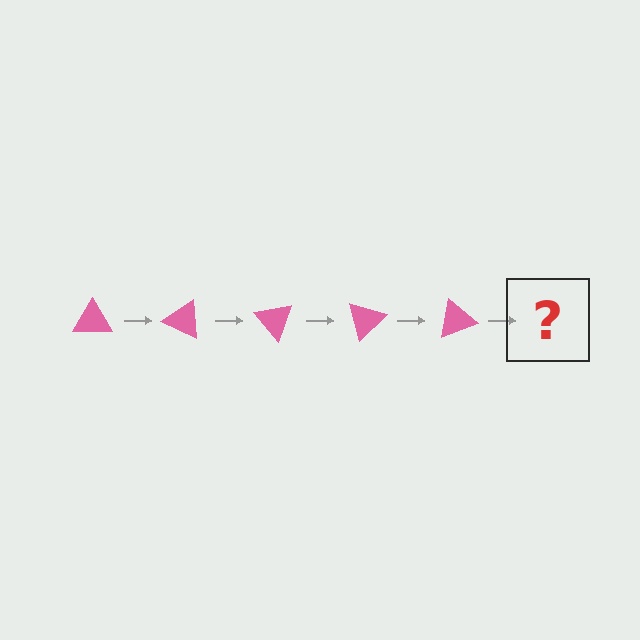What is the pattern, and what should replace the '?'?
The pattern is that the triangle rotates 25 degrees each step. The '?' should be a pink triangle rotated 125 degrees.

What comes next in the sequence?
The next element should be a pink triangle rotated 125 degrees.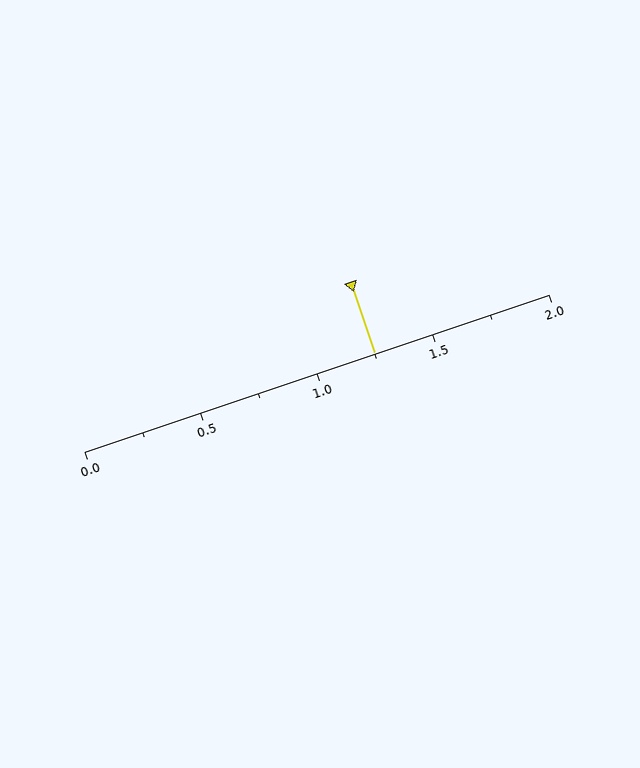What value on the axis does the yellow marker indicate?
The marker indicates approximately 1.25.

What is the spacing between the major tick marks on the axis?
The major ticks are spaced 0.5 apart.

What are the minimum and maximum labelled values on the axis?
The axis runs from 0.0 to 2.0.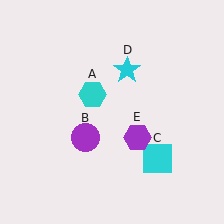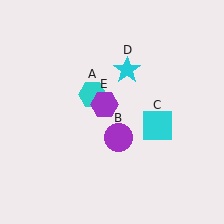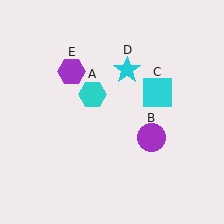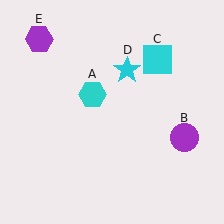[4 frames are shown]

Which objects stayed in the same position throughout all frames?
Cyan hexagon (object A) and cyan star (object D) remained stationary.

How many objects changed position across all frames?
3 objects changed position: purple circle (object B), cyan square (object C), purple hexagon (object E).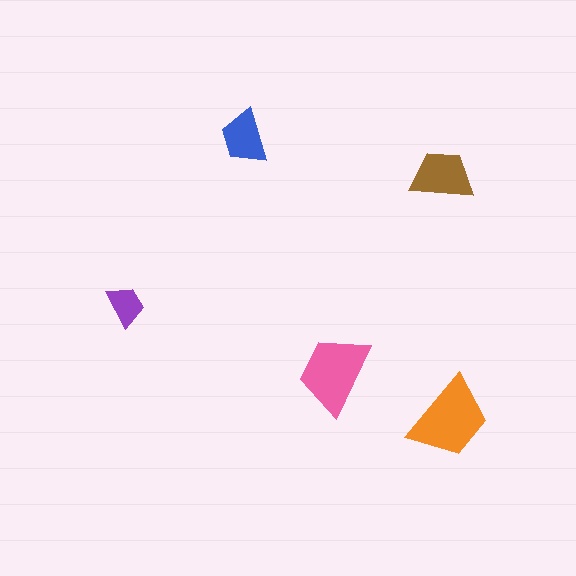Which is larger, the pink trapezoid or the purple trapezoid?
The pink one.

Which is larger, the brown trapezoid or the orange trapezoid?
The orange one.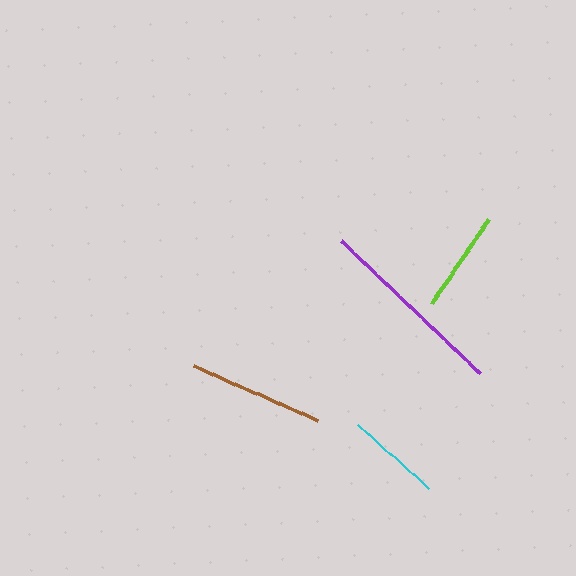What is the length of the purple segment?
The purple segment is approximately 192 pixels long.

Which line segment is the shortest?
The cyan line is the shortest at approximately 95 pixels.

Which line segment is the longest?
The purple line is the longest at approximately 192 pixels.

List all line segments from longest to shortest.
From longest to shortest: purple, brown, lime, cyan.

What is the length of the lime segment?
The lime segment is approximately 102 pixels long.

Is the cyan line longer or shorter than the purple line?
The purple line is longer than the cyan line.